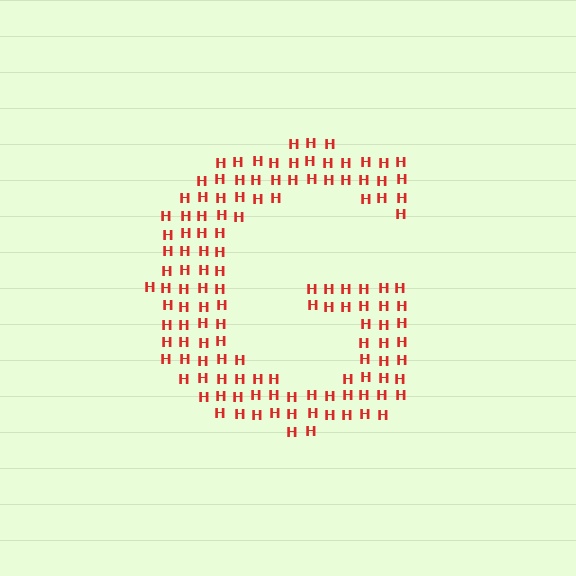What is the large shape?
The large shape is the letter G.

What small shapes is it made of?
It is made of small letter H's.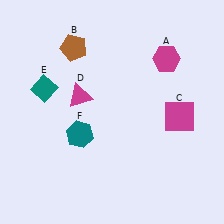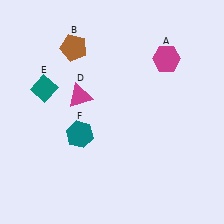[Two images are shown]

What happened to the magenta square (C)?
The magenta square (C) was removed in Image 2. It was in the bottom-right area of Image 1.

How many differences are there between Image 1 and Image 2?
There is 1 difference between the two images.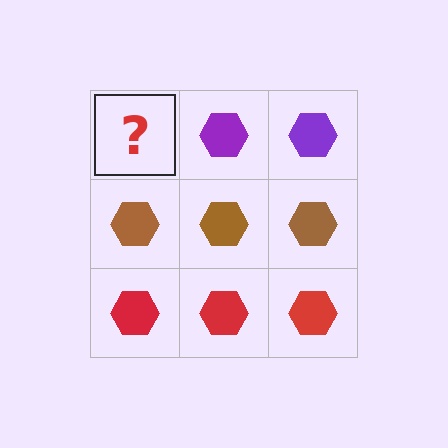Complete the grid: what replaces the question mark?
The question mark should be replaced with a purple hexagon.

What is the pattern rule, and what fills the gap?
The rule is that each row has a consistent color. The gap should be filled with a purple hexagon.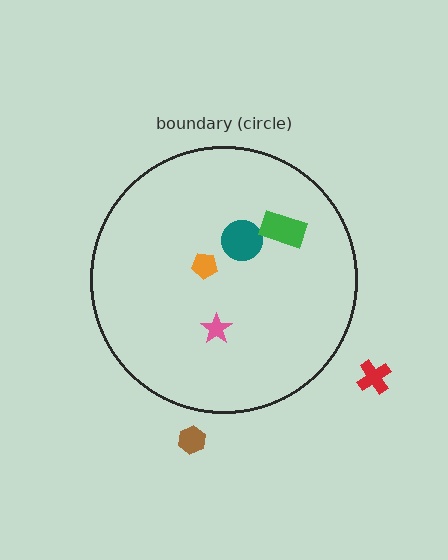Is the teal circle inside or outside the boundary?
Inside.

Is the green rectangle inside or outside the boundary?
Inside.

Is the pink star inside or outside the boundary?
Inside.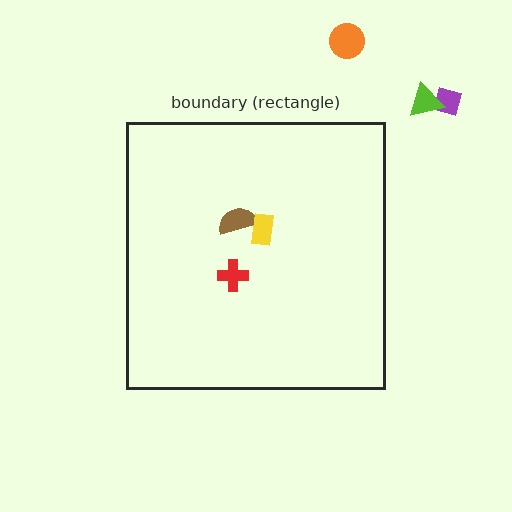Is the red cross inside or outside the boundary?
Inside.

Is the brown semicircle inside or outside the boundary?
Inside.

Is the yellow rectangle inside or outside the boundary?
Inside.